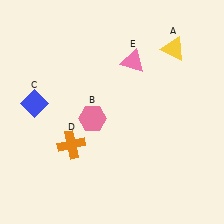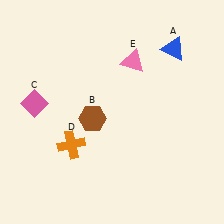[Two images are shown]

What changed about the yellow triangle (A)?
In Image 1, A is yellow. In Image 2, it changed to blue.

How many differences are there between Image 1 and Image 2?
There are 3 differences between the two images.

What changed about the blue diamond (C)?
In Image 1, C is blue. In Image 2, it changed to pink.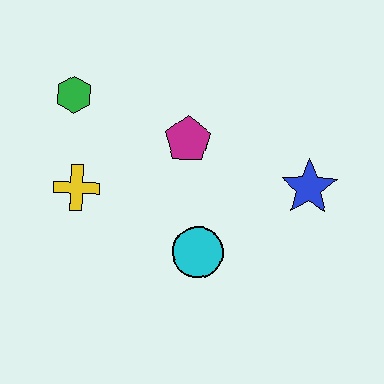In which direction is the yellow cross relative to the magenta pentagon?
The yellow cross is to the left of the magenta pentagon.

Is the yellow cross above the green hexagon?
No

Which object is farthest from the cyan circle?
The green hexagon is farthest from the cyan circle.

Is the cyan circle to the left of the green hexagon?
No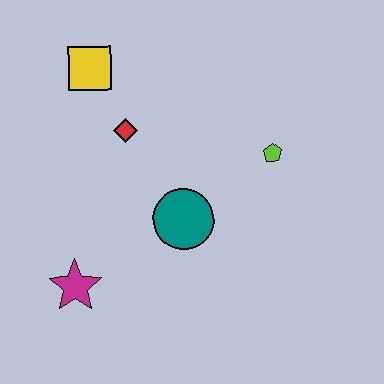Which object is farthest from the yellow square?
The magenta star is farthest from the yellow square.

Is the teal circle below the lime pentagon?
Yes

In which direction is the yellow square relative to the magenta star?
The yellow square is above the magenta star.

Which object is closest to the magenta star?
The teal circle is closest to the magenta star.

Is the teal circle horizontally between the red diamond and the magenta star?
No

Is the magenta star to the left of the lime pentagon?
Yes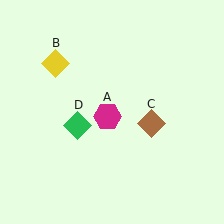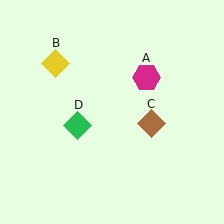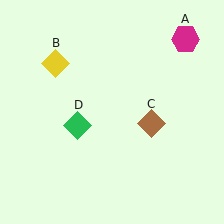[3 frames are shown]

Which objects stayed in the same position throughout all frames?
Yellow diamond (object B) and brown diamond (object C) and green diamond (object D) remained stationary.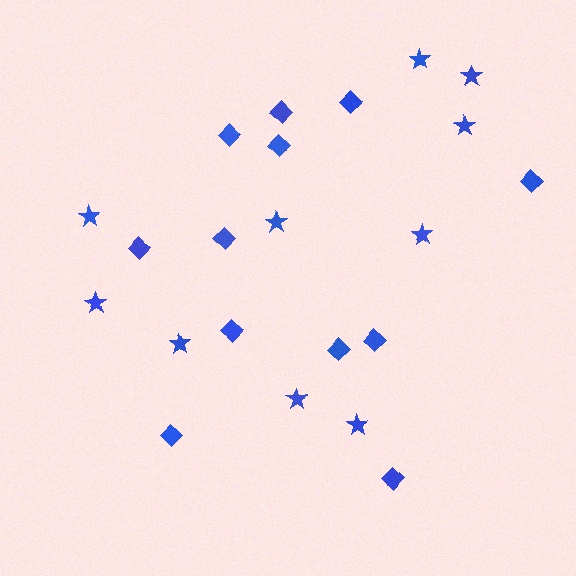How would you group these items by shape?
There are 2 groups: one group of diamonds (12) and one group of stars (10).